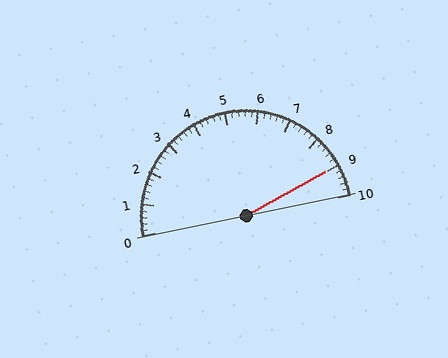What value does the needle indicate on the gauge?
The needle indicates approximately 9.0.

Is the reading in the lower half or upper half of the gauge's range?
The reading is in the upper half of the range (0 to 10).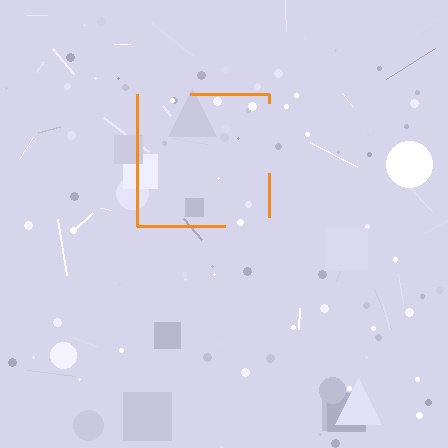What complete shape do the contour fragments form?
The contour fragments form a square.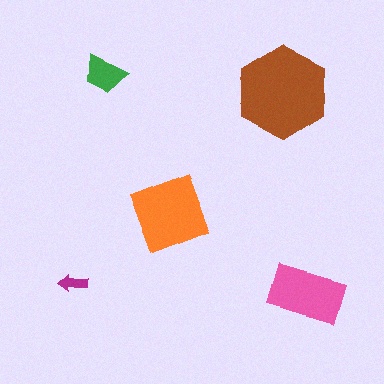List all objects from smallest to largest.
The magenta arrow, the green trapezoid, the pink rectangle, the orange diamond, the brown hexagon.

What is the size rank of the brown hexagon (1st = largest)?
1st.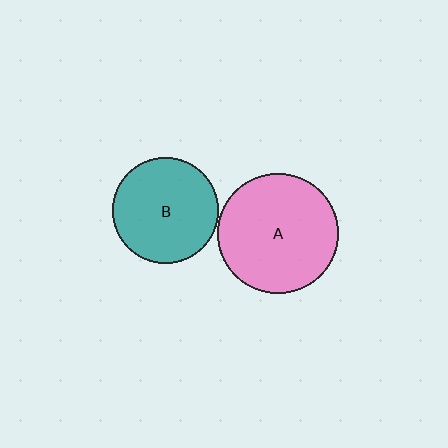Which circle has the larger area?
Circle A (pink).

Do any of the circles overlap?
No, none of the circles overlap.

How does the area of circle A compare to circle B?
Approximately 1.3 times.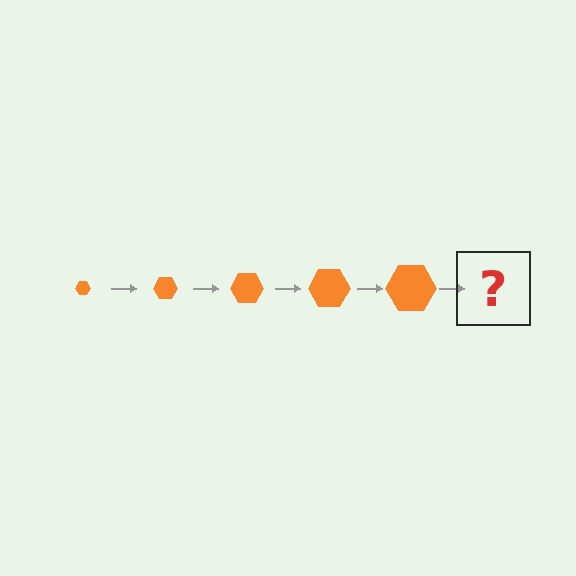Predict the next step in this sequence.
The next step is an orange hexagon, larger than the previous one.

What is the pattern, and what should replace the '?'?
The pattern is that the hexagon gets progressively larger each step. The '?' should be an orange hexagon, larger than the previous one.